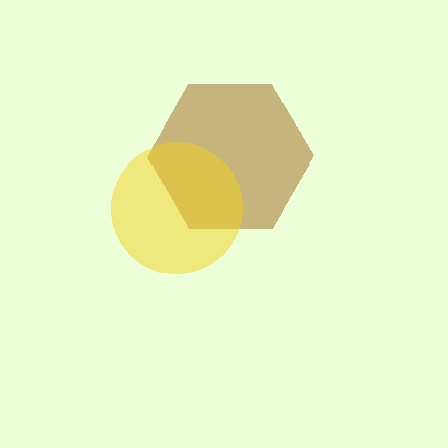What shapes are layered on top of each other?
The layered shapes are: a brown hexagon, a yellow circle.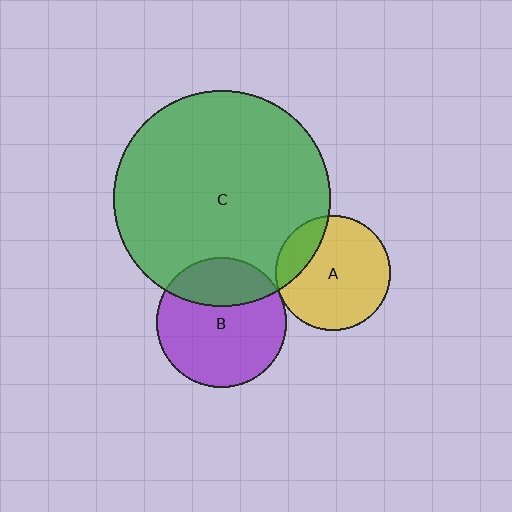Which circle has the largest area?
Circle C (green).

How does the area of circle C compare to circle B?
Approximately 2.8 times.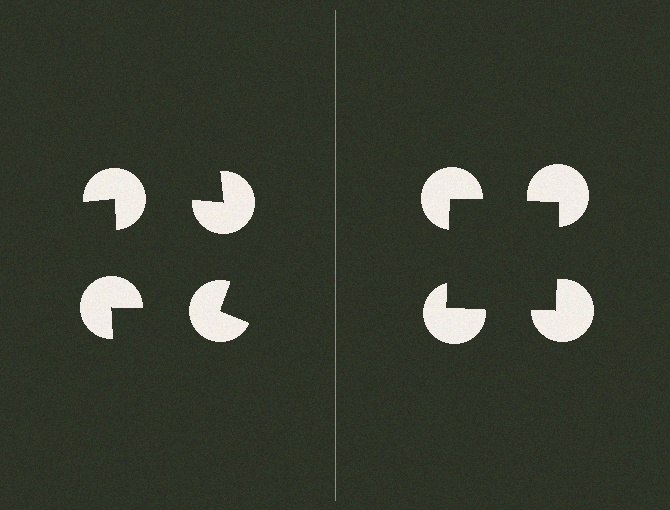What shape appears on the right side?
An illusory square.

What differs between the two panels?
The pac-man discs are positioned identically on both sides; only the wedge orientations differ. On the right they align to a square; on the left they are misaligned.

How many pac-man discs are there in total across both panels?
8 — 4 on each side.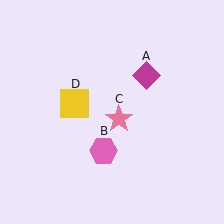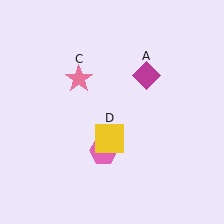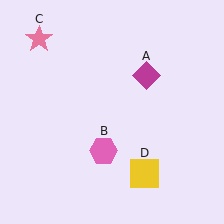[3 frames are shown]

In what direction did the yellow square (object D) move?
The yellow square (object D) moved down and to the right.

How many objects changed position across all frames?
2 objects changed position: pink star (object C), yellow square (object D).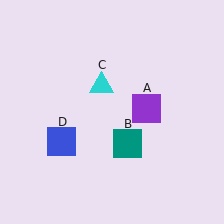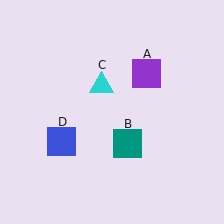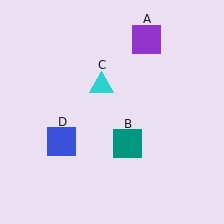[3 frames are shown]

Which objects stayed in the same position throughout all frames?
Teal square (object B) and cyan triangle (object C) and blue square (object D) remained stationary.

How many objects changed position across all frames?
1 object changed position: purple square (object A).